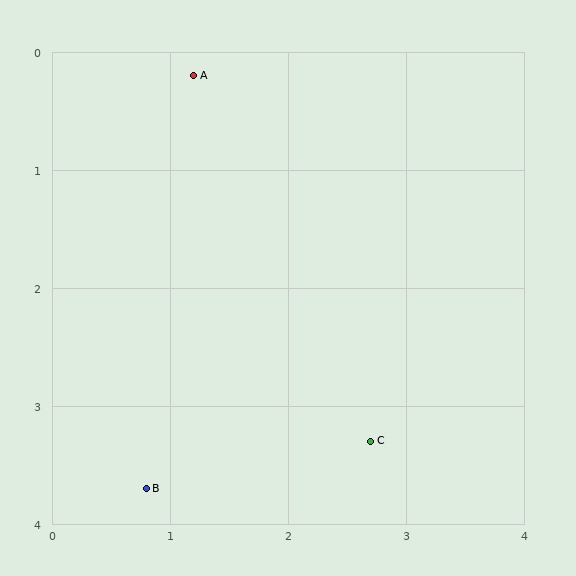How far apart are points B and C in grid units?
Points B and C are about 1.9 grid units apart.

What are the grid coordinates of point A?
Point A is at approximately (1.2, 0.2).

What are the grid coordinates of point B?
Point B is at approximately (0.8, 3.7).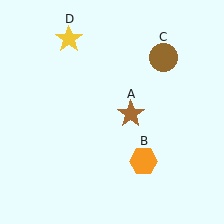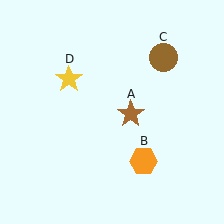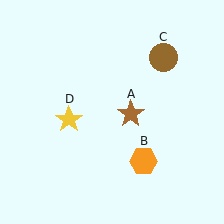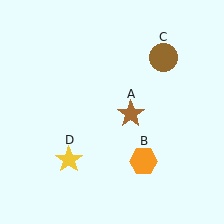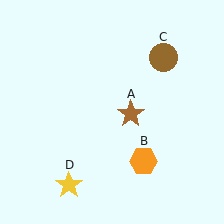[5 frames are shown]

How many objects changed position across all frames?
1 object changed position: yellow star (object D).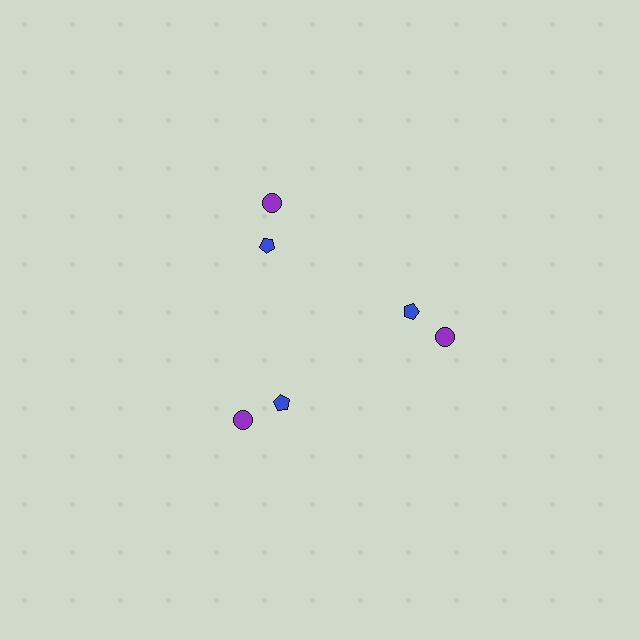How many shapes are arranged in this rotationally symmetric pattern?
There are 6 shapes, arranged in 3 groups of 2.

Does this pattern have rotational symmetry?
Yes, this pattern has 3-fold rotational symmetry. It looks the same after rotating 120 degrees around the center.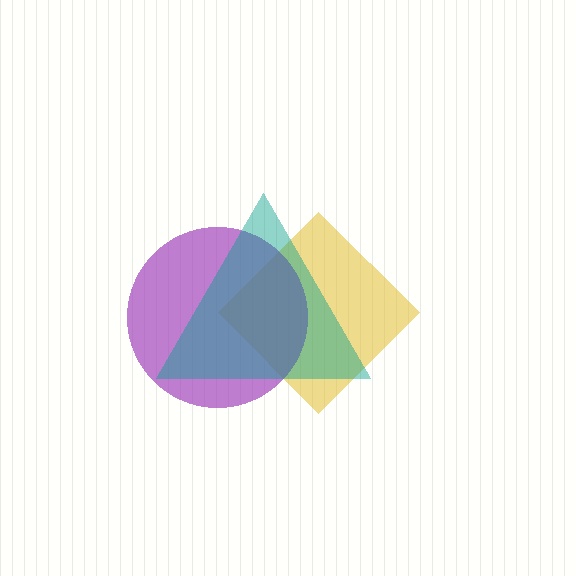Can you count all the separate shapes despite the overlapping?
Yes, there are 3 separate shapes.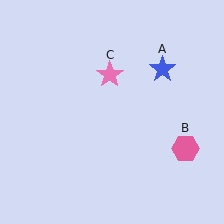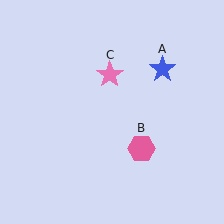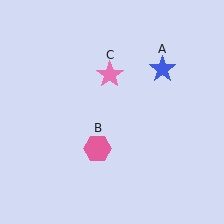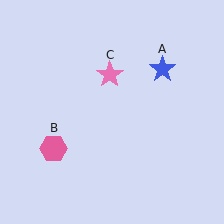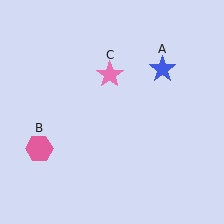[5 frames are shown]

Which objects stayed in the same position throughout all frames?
Blue star (object A) and pink star (object C) remained stationary.